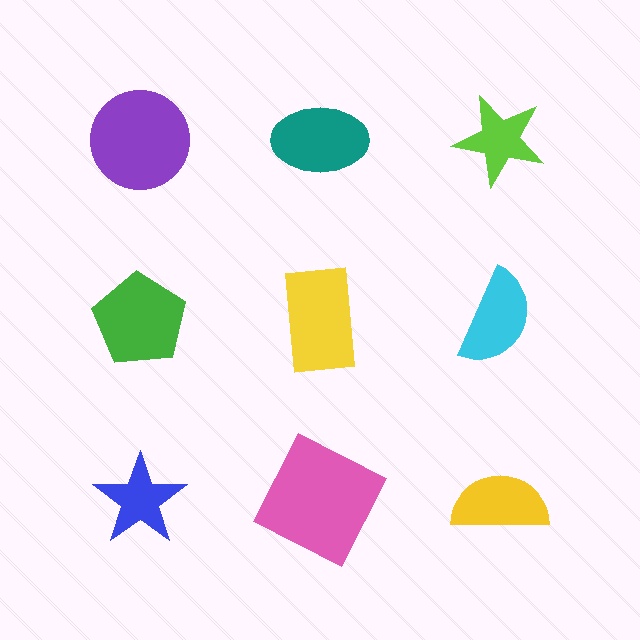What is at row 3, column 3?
A yellow semicircle.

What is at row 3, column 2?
A pink square.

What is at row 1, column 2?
A teal ellipse.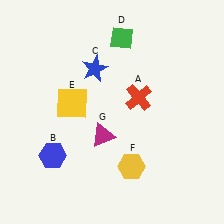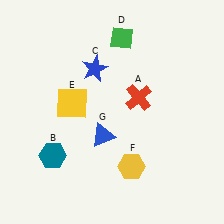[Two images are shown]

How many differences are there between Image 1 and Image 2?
There are 2 differences between the two images.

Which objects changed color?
B changed from blue to teal. G changed from magenta to blue.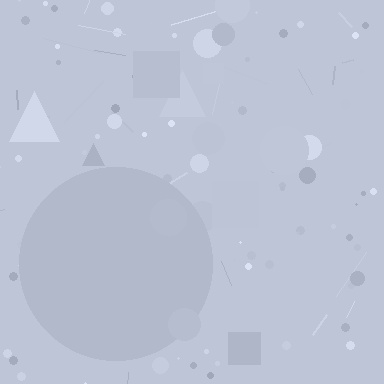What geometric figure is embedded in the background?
A circle is embedded in the background.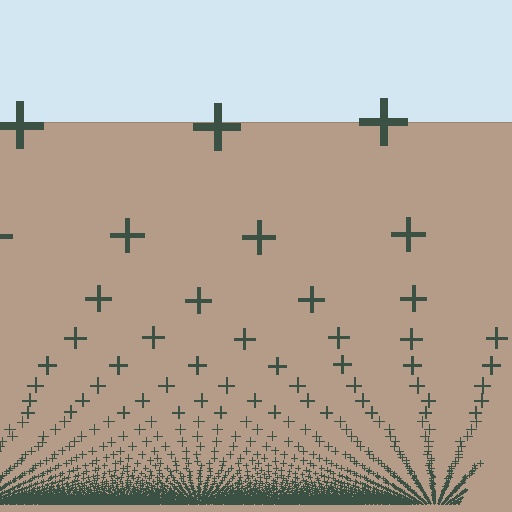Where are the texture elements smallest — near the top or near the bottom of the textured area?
Near the bottom.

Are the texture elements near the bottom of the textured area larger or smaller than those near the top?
Smaller. The gradient is inverted — elements near the bottom are smaller and denser.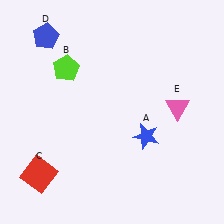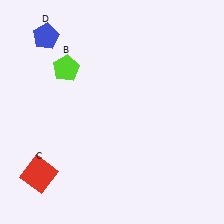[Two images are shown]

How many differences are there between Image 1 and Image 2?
There are 2 differences between the two images.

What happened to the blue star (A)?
The blue star (A) was removed in Image 2. It was in the bottom-right area of Image 1.